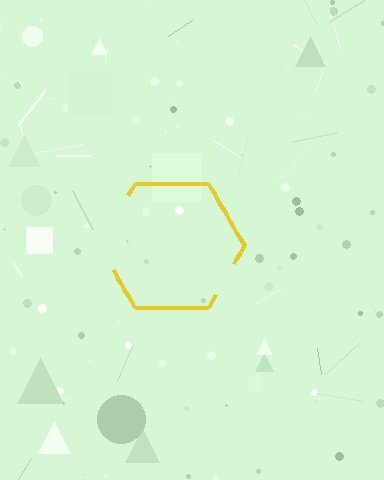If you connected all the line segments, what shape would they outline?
They would outline a hexagon.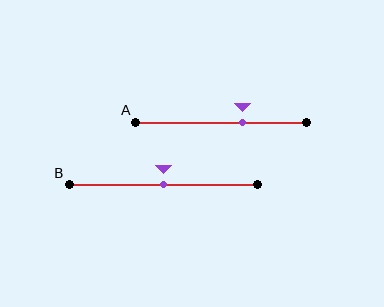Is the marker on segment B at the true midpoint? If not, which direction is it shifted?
Yes, the marker on segment B is at the true midpoint.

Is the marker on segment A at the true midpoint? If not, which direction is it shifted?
No, the marker on segment A is shifted to the right by about 13% of the segment length.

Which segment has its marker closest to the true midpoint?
Segment B has its marker closest to the true midpoint.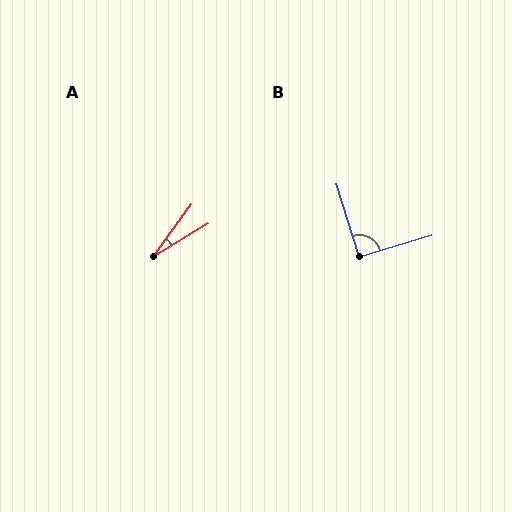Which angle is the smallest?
A, at approximately 23 degrees.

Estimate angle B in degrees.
Approximately 91 degrees.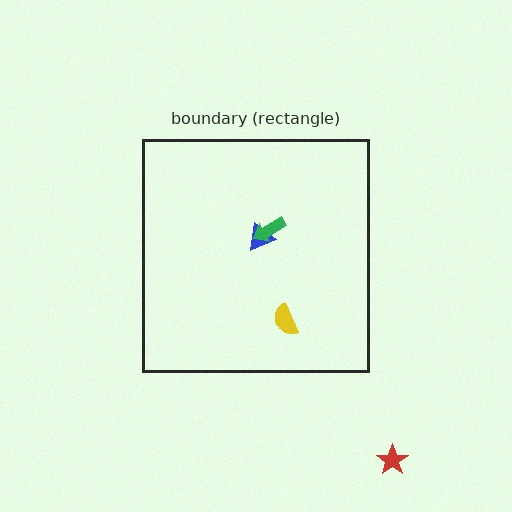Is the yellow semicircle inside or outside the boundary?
Inside.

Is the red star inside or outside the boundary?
Outside.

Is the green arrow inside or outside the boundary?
Inside.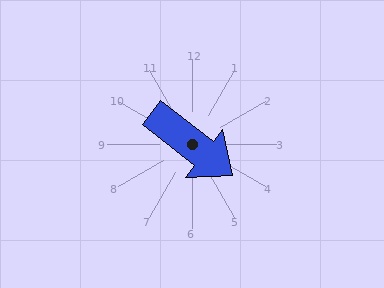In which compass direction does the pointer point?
Southeast.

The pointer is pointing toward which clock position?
Roughly 4 o'clock.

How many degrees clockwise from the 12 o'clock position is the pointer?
Approximately 128 degrees.